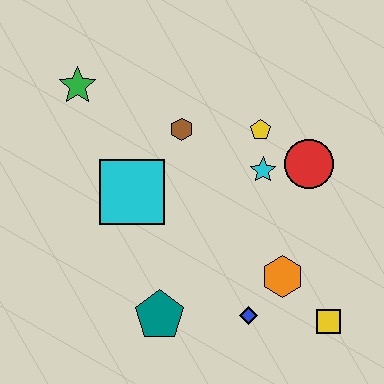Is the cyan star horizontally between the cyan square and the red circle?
Yes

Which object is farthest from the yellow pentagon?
The teal pentagon is farthest from the yellow pentagon.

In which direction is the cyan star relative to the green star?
The cyan star is to the right of the green star.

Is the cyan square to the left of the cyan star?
Yes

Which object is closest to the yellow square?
The orange hexagon is closest to the yellow square.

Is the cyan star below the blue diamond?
No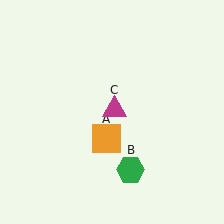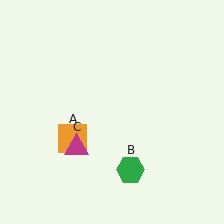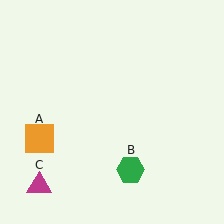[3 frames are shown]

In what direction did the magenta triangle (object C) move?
The magenta triangle (object C) moved down and to the left.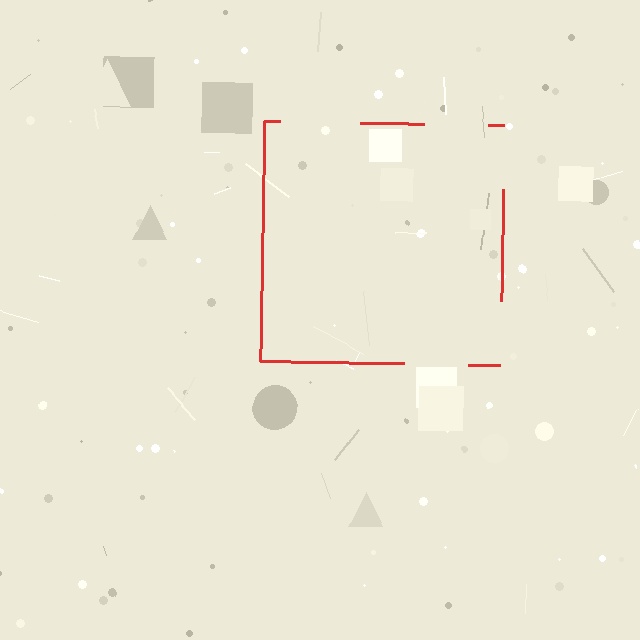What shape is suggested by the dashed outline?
The dashed outline suggests a square.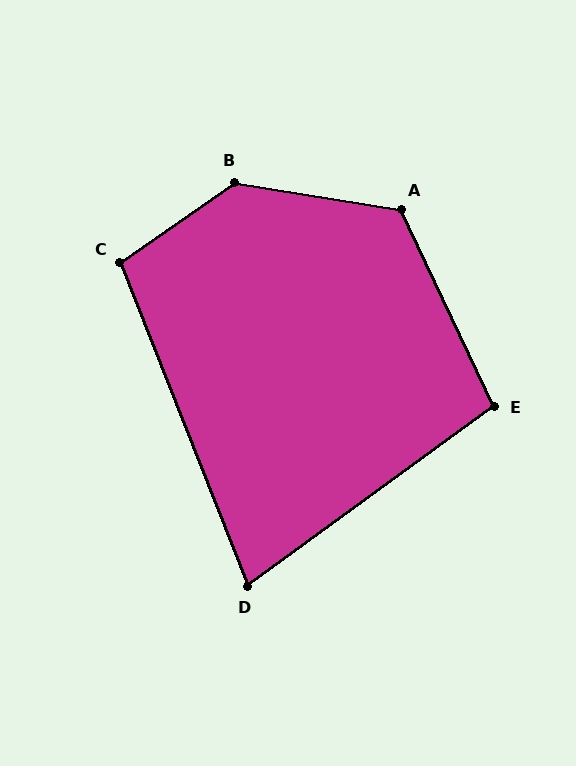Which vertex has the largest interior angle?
B, at approximately 136 degrees.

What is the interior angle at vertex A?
Approximately 124 degrees (obtuse).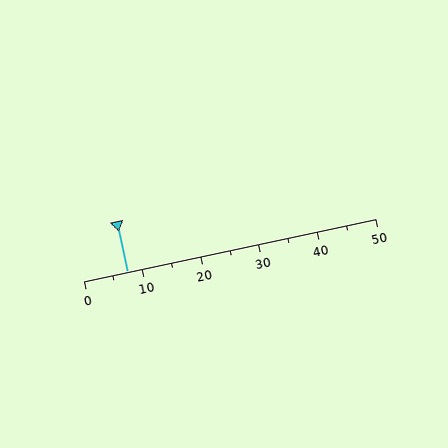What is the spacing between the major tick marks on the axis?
The major ticks are spaced 10 apart.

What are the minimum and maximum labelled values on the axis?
The axis runs from 0 to 50.